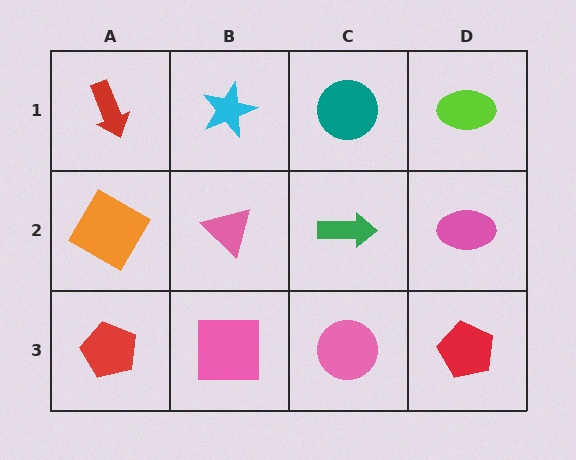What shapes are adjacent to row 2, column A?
A red arrow (row 1, column A), a red pentagon (row 3, column A), a pink triangle (row 2, column B).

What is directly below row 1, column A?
An orange diamond.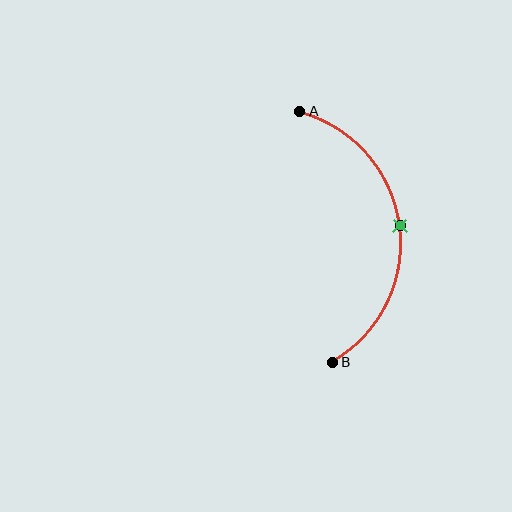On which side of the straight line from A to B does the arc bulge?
The arc bulges to the right of the straight line connecting A and B.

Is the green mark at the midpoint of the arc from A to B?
Yes. The green mark lies on the arc at equal arc-length from both A and B — it is the arc midpoint.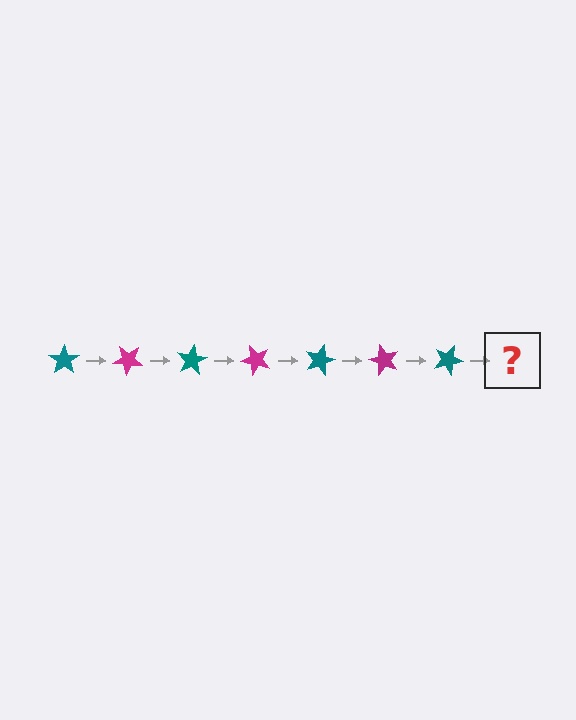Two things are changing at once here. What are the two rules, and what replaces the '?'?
The two rules are that it rotates 40 degrees each step and the color cycles through teal and magenta. The '?' should be a magenta star, rotated 280 degrees from the start.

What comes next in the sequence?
The next element should be a magenta star, rotated 280 degrees from the start.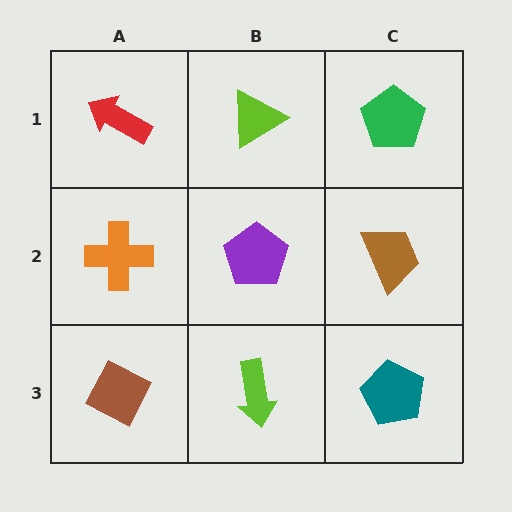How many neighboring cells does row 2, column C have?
3.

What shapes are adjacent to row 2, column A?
A red arrow (row 1, column A), a brown diamond (row 3, column A), a purple pentagon (row 2, column B).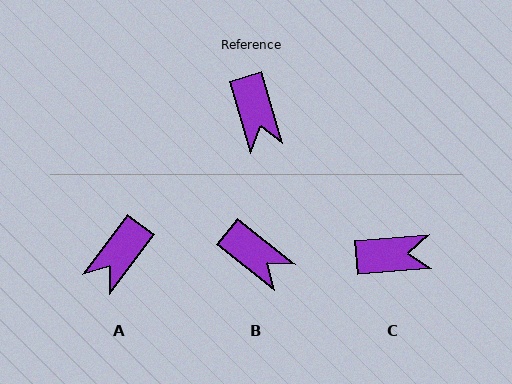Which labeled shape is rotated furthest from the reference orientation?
C, about 79 degrees away.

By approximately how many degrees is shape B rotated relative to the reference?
Approximately 35 degrees counter-clockwise.